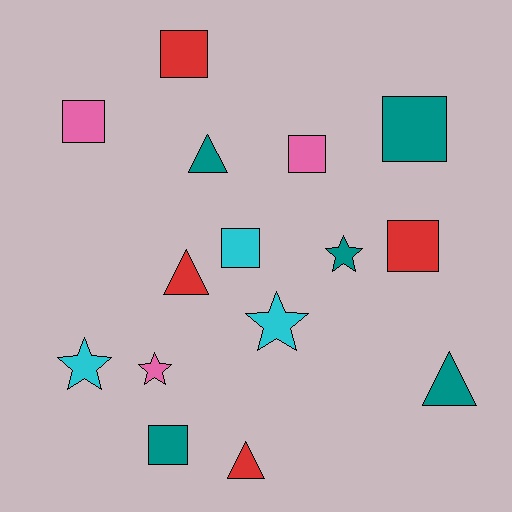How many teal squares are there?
There are 2 teal squares.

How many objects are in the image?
There are 15 objects.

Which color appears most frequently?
Teal, with 5 objects.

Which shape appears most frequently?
Square, with 7 objects.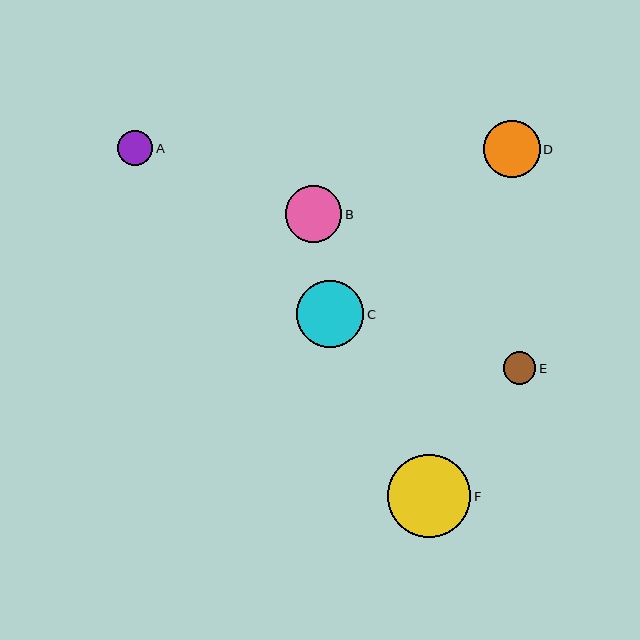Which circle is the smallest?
Circle E is the smallest with a size of approximately 32 pixels.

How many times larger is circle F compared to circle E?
Circle F is approximately 2.6 times the size of circle E.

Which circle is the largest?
Circle F is the largest with a size of approximately 83 pixels.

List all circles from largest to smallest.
From largest to smallest: F, C, D, B, A, E.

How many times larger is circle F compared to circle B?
Circle F is approximately 1.5 times the size of circle B.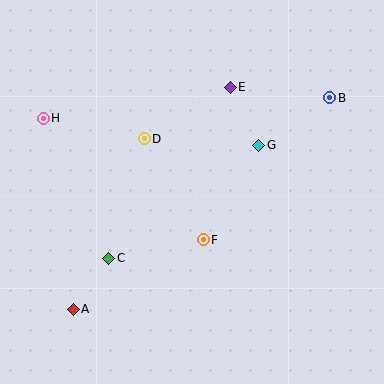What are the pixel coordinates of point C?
Point C is at (109, 258).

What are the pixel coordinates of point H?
Point H is at (43, 118).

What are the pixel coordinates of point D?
Point D is at (144, 139).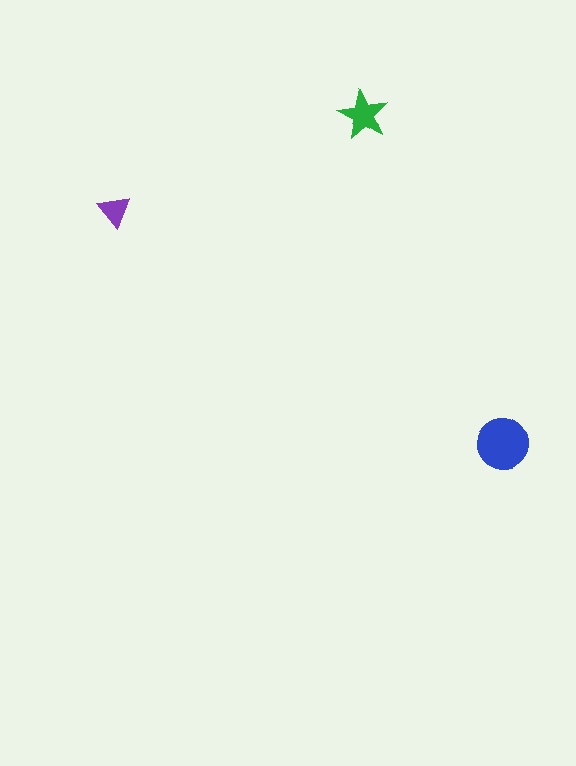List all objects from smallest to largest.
The purple triangle, the green star, the blue circle.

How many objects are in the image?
There are 3 objects in the image.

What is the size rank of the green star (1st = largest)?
2nd.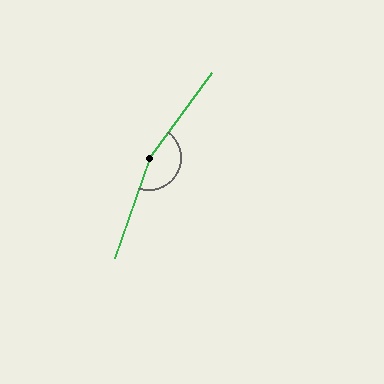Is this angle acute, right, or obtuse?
It is obtuse.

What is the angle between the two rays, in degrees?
Approximately 162 degrees.